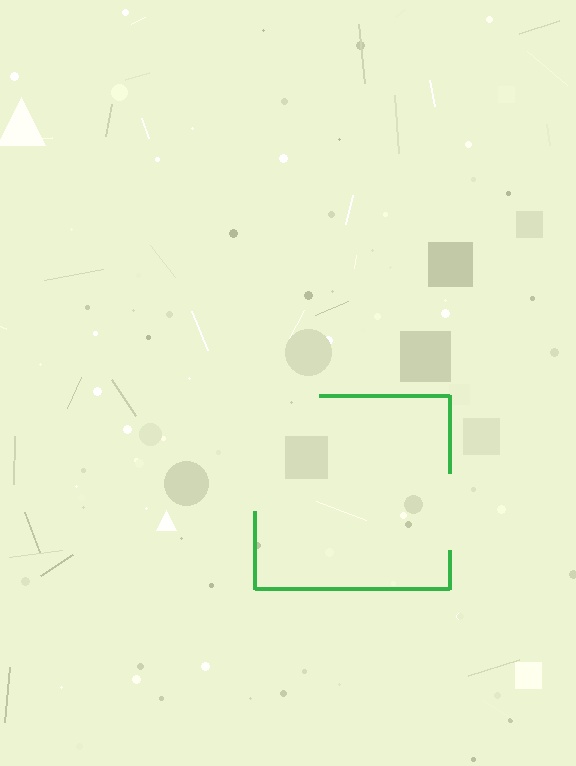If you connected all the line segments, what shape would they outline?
They would outline a square.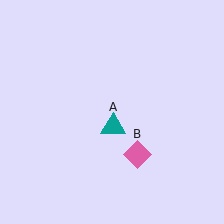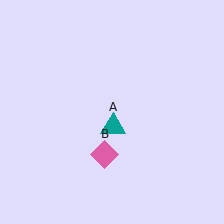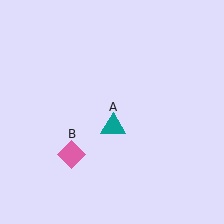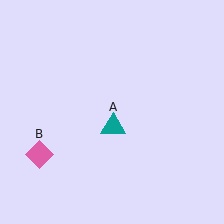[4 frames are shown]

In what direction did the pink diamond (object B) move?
The pink diamond (object B) moved left.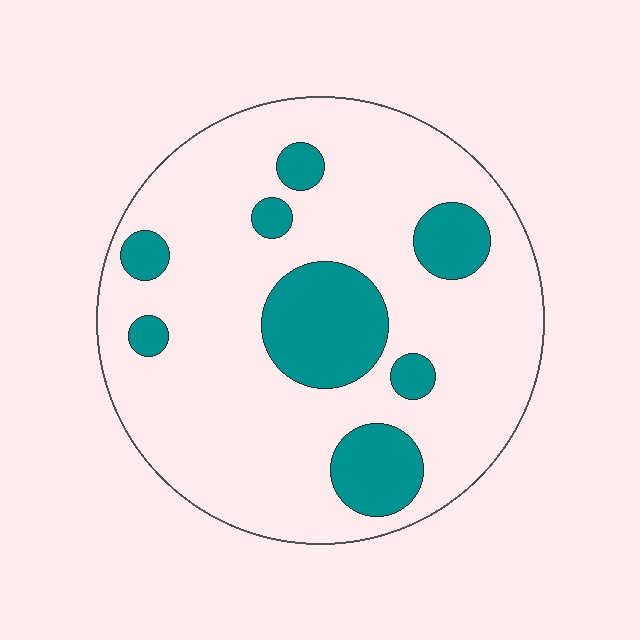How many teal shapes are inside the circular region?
8.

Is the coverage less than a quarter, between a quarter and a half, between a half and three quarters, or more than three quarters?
Less than a quarter.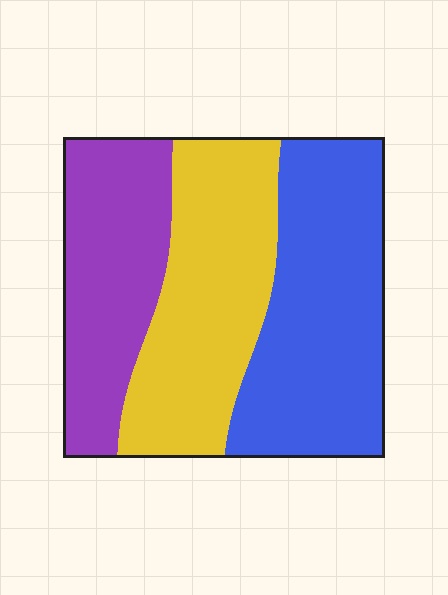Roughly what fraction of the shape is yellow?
Yellow covers roughly 35% of the shape.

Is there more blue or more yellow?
Blue.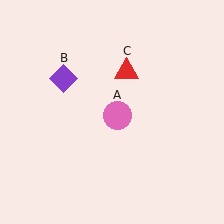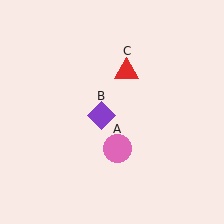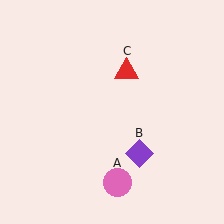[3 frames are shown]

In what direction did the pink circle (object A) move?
The pink circle (object A) moved down.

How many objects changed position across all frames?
2 objects changed position: pink circle (object A), purple diamond (object B).